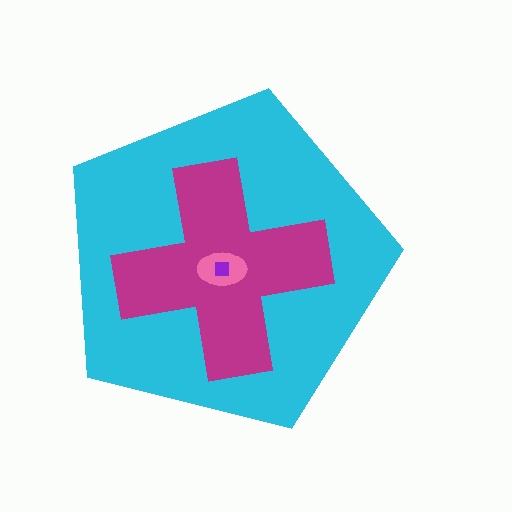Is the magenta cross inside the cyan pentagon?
Yes.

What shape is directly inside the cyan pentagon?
The magenta cross.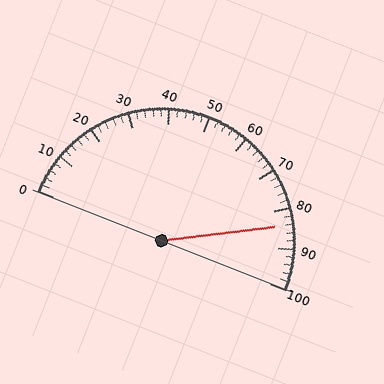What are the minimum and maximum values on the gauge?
The gauge ranges from 0 to 100.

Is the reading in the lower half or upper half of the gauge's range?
The reading is in the upper half of the range (0 to 100).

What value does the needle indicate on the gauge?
The needle indicates approximately 84.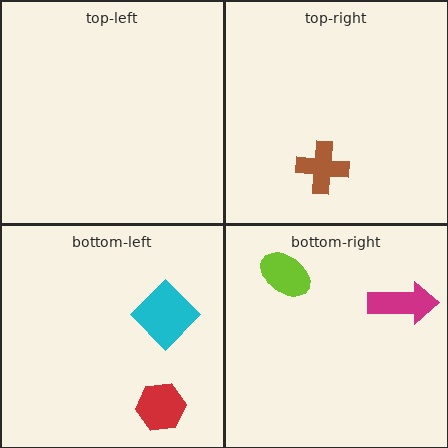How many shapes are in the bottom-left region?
2.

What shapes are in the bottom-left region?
The cyan diamond, the red hexagon.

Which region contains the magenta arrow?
The bottom-right region.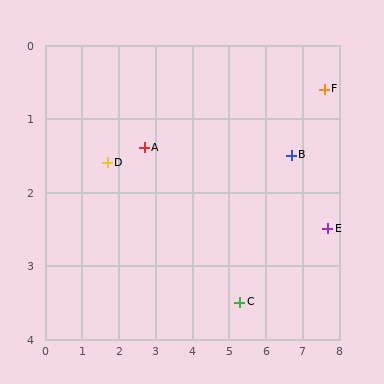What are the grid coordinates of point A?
Point A is at approximately (2.7, 1.4).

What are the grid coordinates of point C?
Point C is at approximately (5.3, 3.5).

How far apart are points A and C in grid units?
Points A and C are about 3.3 grid units apart.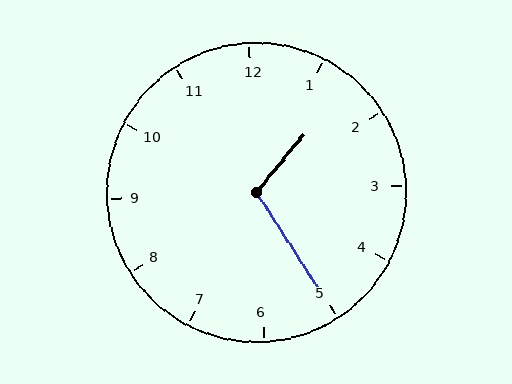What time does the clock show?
1:25.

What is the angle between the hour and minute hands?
Approximately 108 degrees.